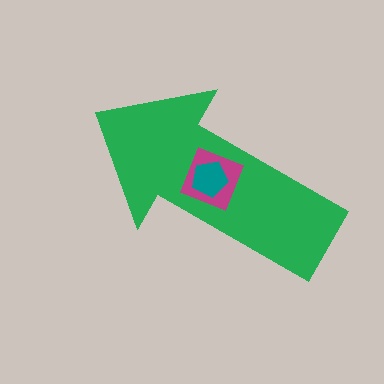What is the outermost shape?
The green arrow.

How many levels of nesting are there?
3.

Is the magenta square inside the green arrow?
Yes.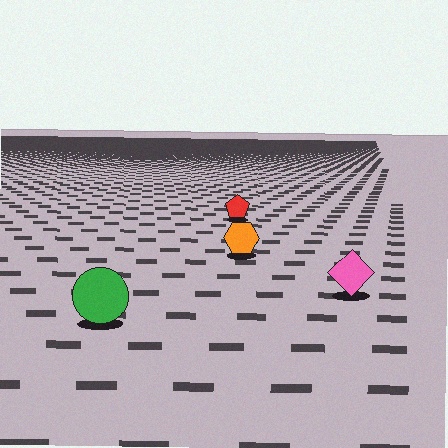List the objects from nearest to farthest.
From nearest to farthest: the green circle, the pink diamond, the orange hexagon, the red pentagon.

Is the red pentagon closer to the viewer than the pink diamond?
No. The pink diamond is closer — you can tell from the texture gradient: the ground texture is coarser near it.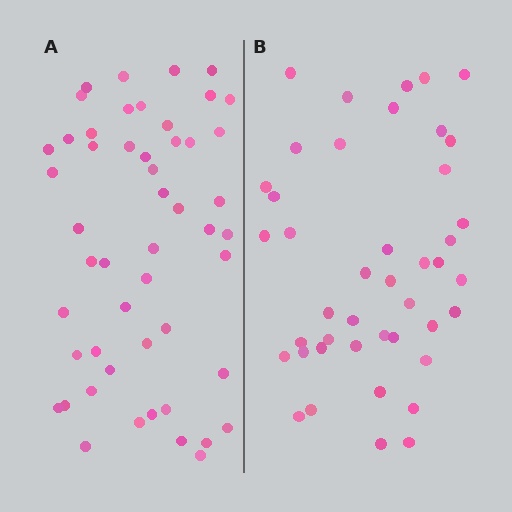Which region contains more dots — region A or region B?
Region A (the left region) has more dots.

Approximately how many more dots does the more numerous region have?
Region A has roughly 8 or so more dots than region B.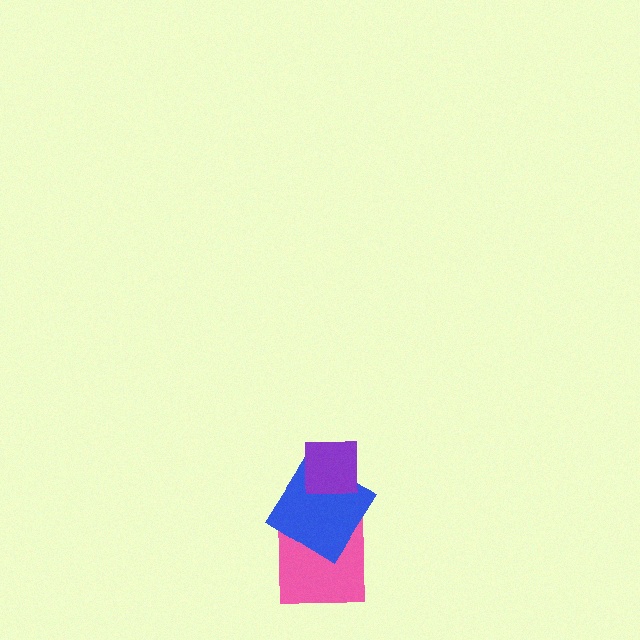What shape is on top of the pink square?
The blue diamond is on top of the pink square.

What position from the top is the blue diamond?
The blue diamond is 2nd from the top.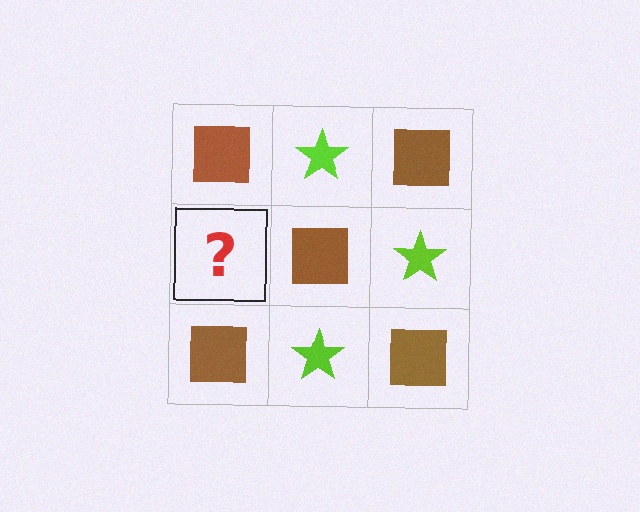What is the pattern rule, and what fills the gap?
The rule is that it alternates brown square and lime star in a checkerboard pattern. The gap should be filled with a lime star.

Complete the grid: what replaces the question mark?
The question mark should be replaced with a lime star.